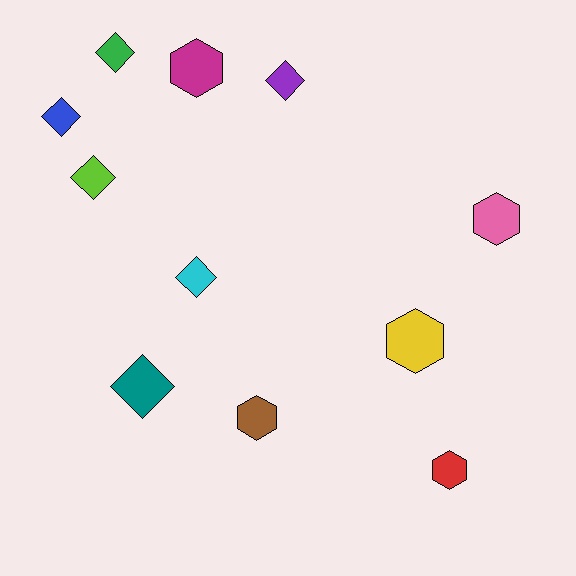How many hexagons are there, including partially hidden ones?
There are 5 hexagons.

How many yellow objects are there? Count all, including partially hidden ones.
There is 1 yellow object.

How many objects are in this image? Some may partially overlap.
There are 11 objects.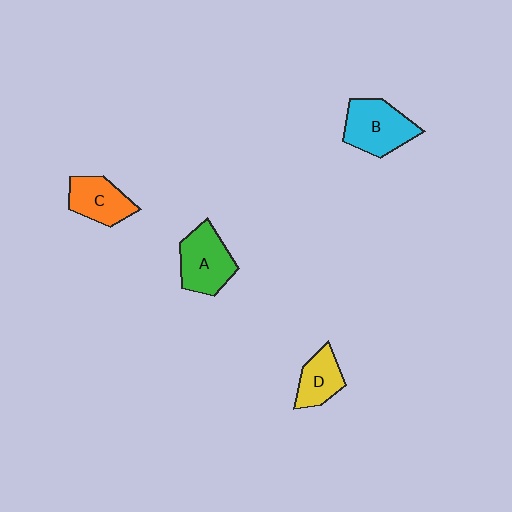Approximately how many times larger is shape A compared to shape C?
Approximately 1.2 times.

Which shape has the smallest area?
Shape D (yellow).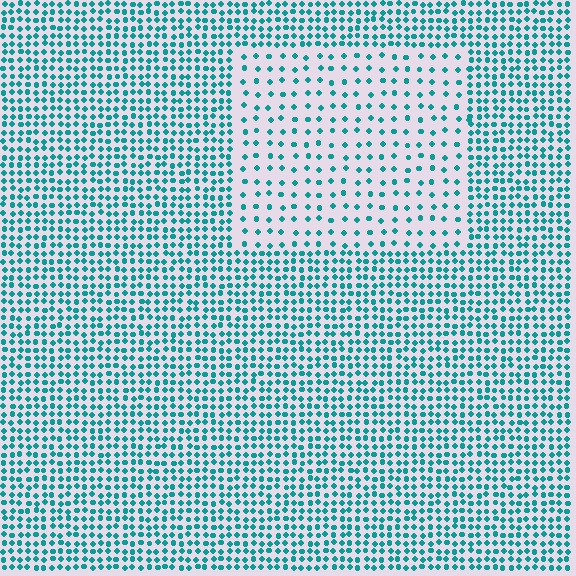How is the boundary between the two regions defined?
The boundary is defined by a change in element density (approximately 2.4x ratio). All elements are the same color, size, and shape.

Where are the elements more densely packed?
The elements are more densely packed outside the rectangle boundary.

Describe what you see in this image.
The image contains small teal elements arranged at two different densities. A rectangle-shaped region is visible where the elements are less densely packed than the surrounding area.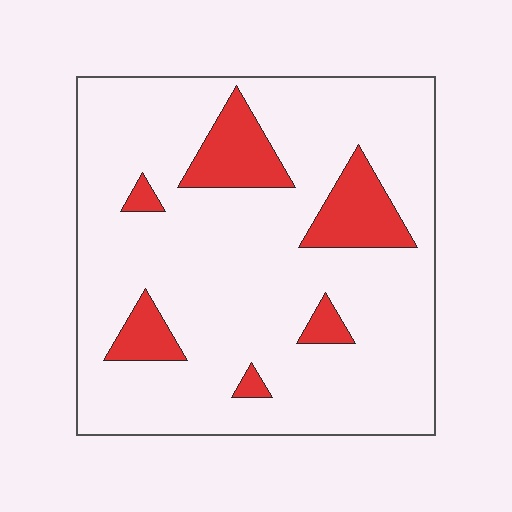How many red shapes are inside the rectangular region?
6.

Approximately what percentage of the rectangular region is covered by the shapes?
Approximately 15%.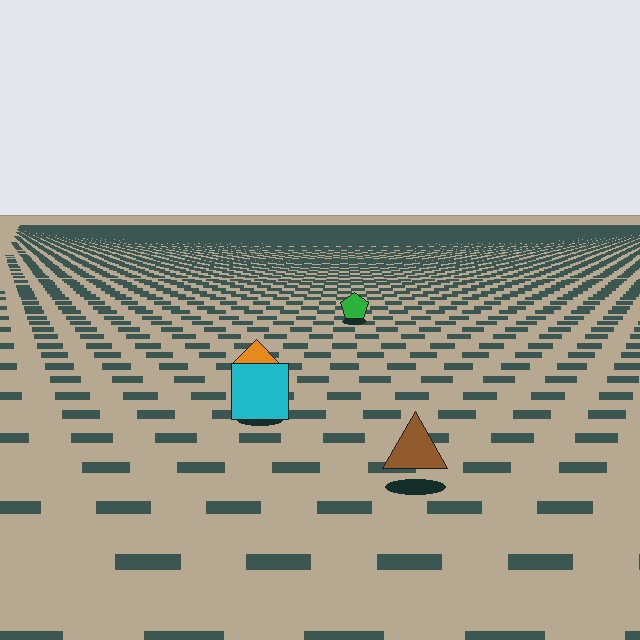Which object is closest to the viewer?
The brown triangle is closest. The texture marks near it are larger and more spread out.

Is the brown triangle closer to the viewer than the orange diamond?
Yes. The brown triangle is closer — you can tell from the texture gradient: the ground texture is coarser near it.